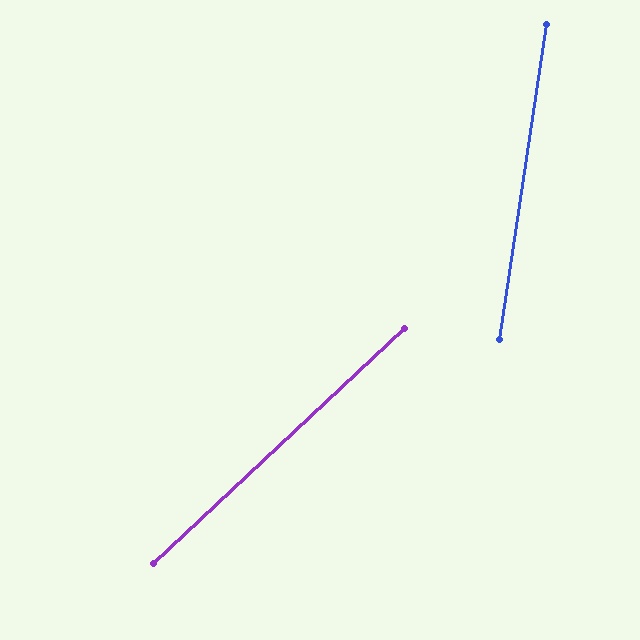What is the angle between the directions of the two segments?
Approximately 38 degrees.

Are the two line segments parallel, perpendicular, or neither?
Neither parallel nor perpendicular — they differ by about 38°.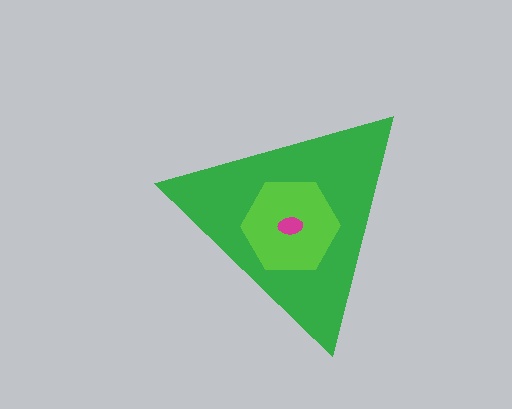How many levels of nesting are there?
3.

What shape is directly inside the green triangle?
The lime hexagon.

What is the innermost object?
The magenta ellipse.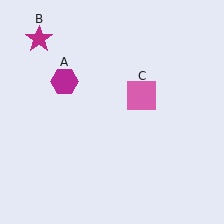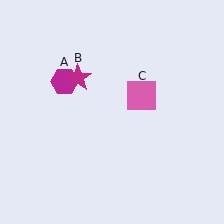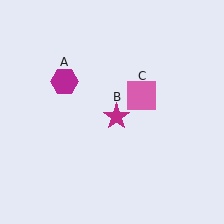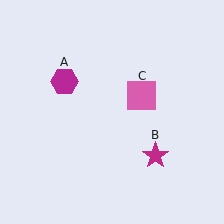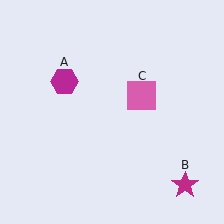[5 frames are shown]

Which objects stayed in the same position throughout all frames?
Magenta hexagon (object A) and pink square (object C) remained stationary.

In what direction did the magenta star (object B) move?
The magenta star (object B) moved down and to the right.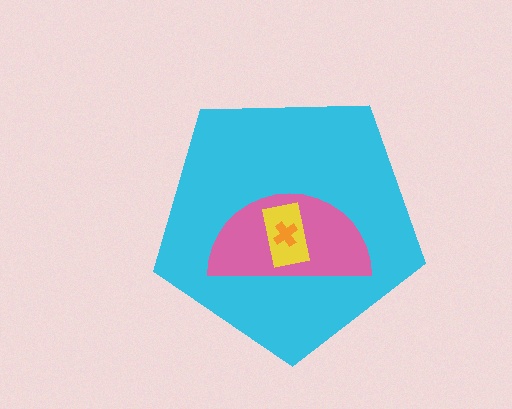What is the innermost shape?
The orange cross.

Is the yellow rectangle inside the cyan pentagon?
Yes.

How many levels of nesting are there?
4.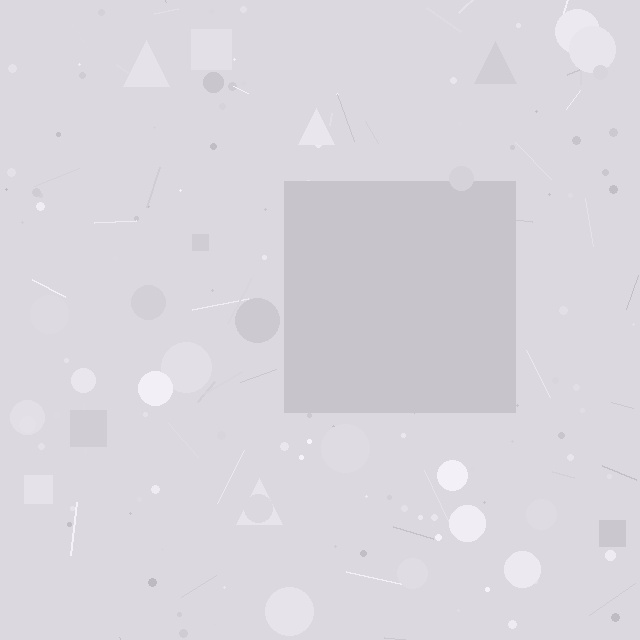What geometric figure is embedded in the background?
A square is embedded in the background.